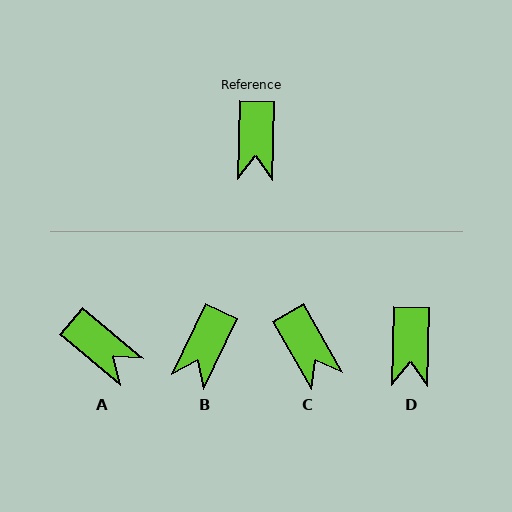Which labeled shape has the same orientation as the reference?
D.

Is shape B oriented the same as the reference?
No, it is off by about 25 degrees.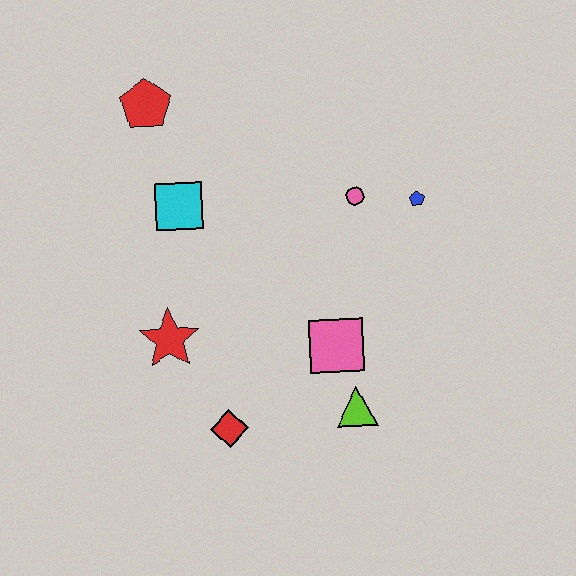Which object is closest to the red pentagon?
The cyan square is closest to the red pentagon.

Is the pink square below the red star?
Yes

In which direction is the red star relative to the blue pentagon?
The red star is to the left of the blue pentagon.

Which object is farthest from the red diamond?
The red pentagon is farthest from the red diamond.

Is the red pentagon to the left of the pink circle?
Yes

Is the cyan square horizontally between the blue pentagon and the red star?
Yes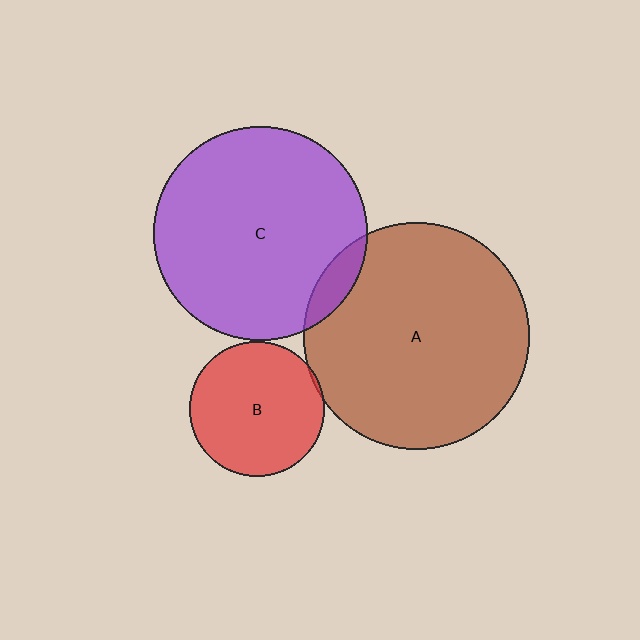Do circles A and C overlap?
Yes.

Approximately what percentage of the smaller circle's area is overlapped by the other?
Approximately 5%.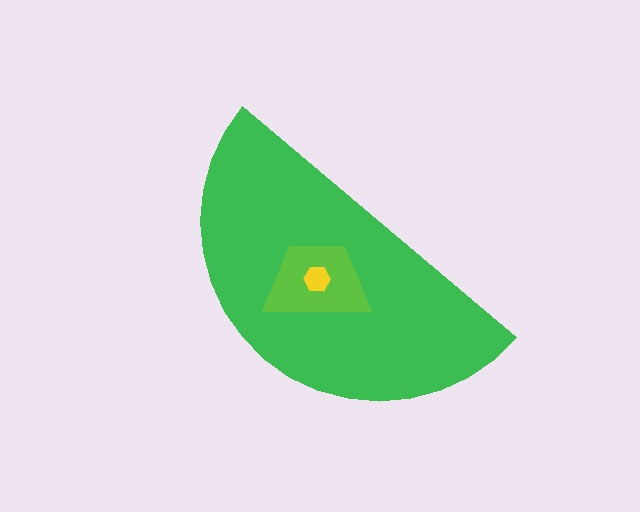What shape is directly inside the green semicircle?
The lime trapezoid.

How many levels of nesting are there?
3.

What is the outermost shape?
The green semicircle.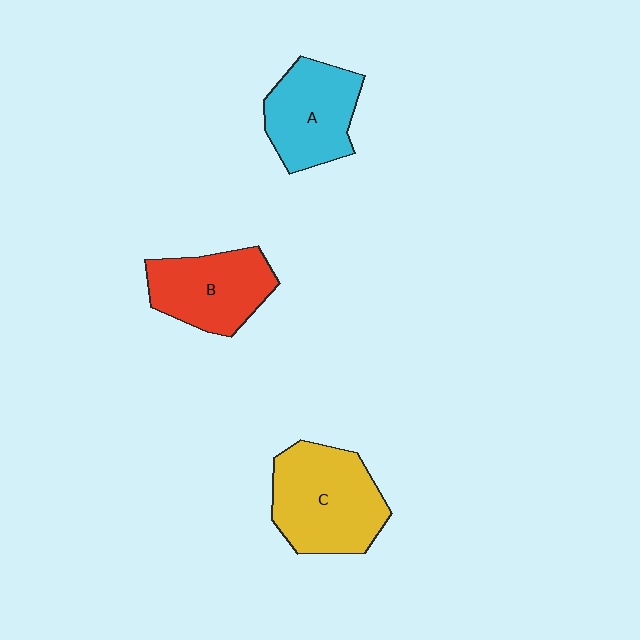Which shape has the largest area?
Shape C (yellow).